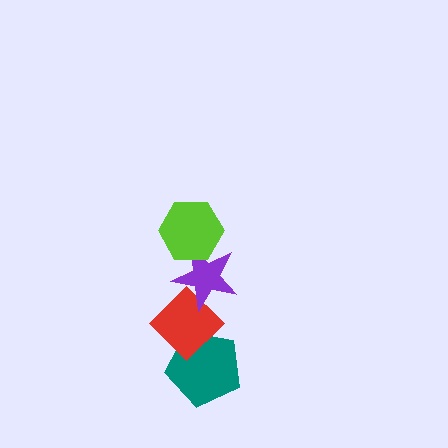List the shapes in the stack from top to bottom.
From top to bottom: the lime hexagon, the purple star, the red diamond, the teal pentagon.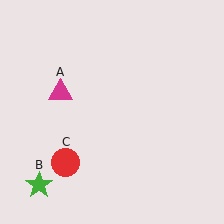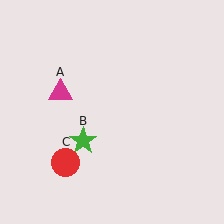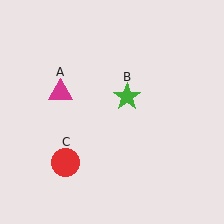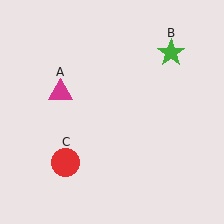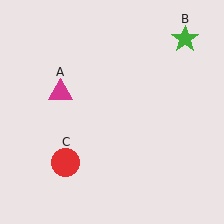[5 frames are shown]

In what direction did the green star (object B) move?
The green star (object B) moved up and to the right.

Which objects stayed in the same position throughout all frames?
Magenta triangle (object A) and red circle (object C) remained stationary.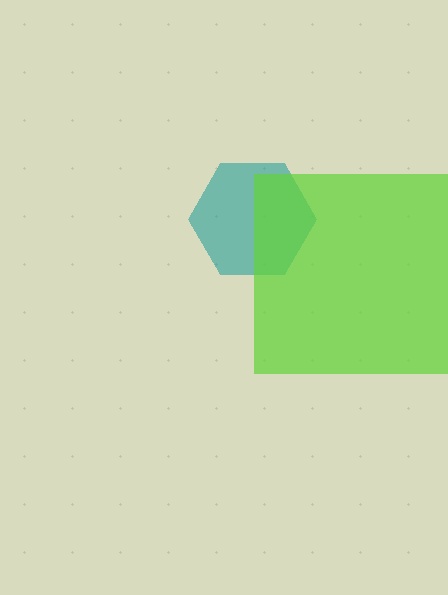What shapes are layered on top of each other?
The layered shapes are: a teal hexagon, a lime square.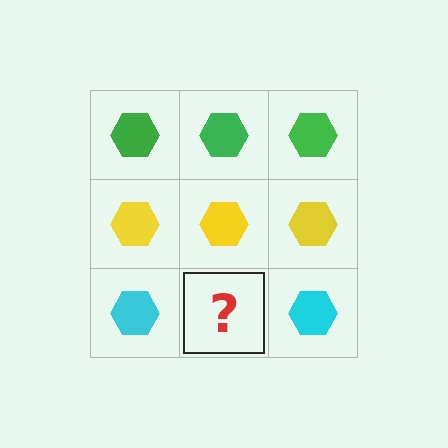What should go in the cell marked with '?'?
The missing cell should contain a cyan hexagon.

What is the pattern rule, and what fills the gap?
The rule is that each row has a consistent color. The gap should be filled with a cyan hexagon.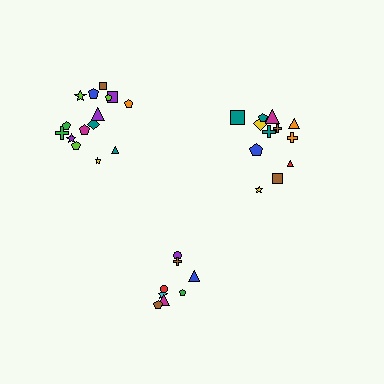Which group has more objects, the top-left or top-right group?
The top-left group.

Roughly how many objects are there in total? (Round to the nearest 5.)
Roughly 35 objects in total.